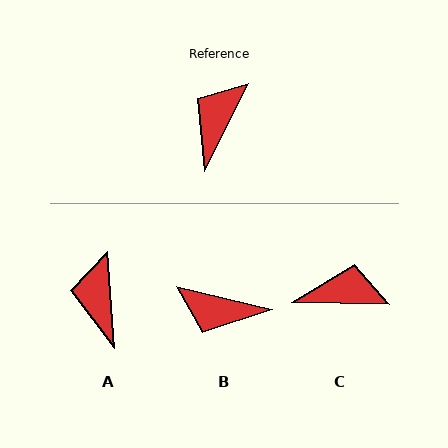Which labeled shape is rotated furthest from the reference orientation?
B, about 103 degrees away.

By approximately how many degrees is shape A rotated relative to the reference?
Approximately 31 degrees counter-clockwise.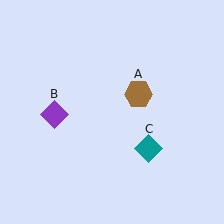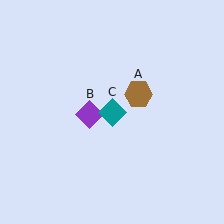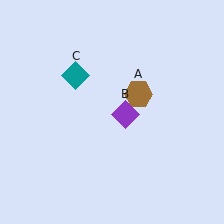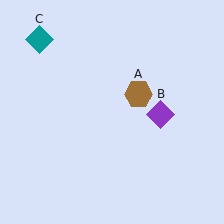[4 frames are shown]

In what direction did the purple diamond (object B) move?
The purple diamond (object B) moved right.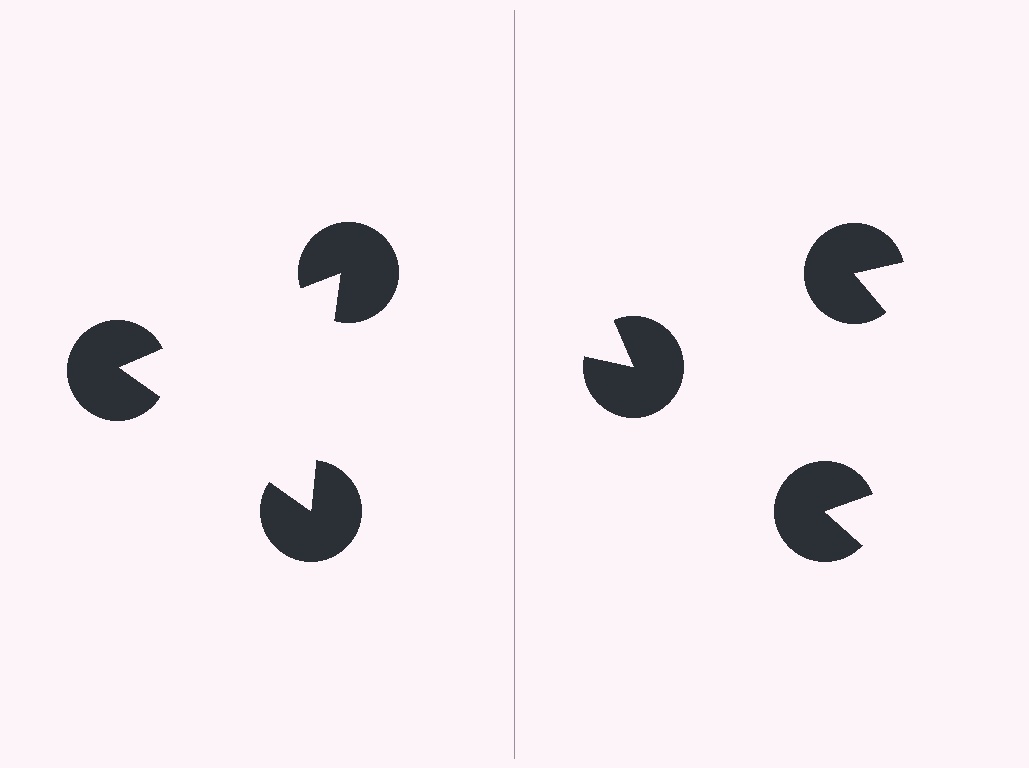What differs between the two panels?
The pac-man discs are positioned identically on both sides; only the wedge orientations differ. On the left they align to a triangle; on the right they are misaligned.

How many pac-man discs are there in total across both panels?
6 — 3 on each side.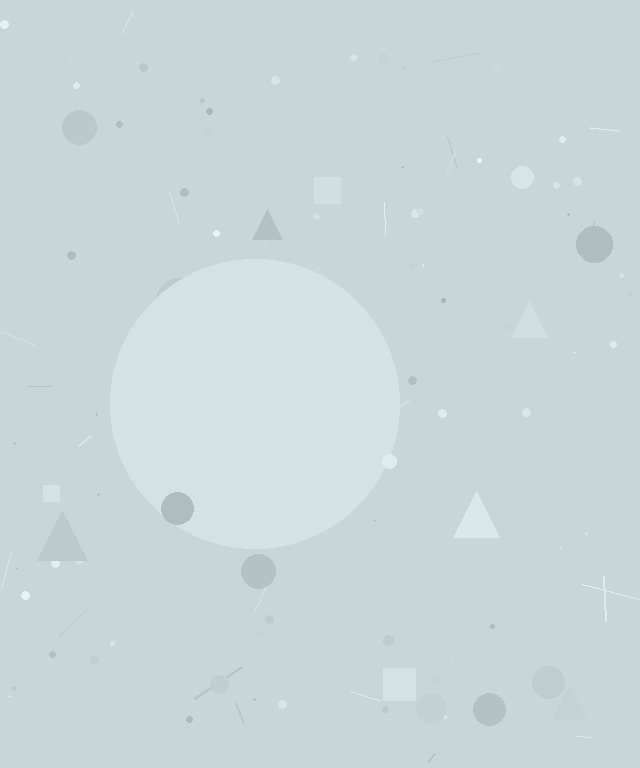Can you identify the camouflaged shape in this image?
The camouflaged shape is a circle.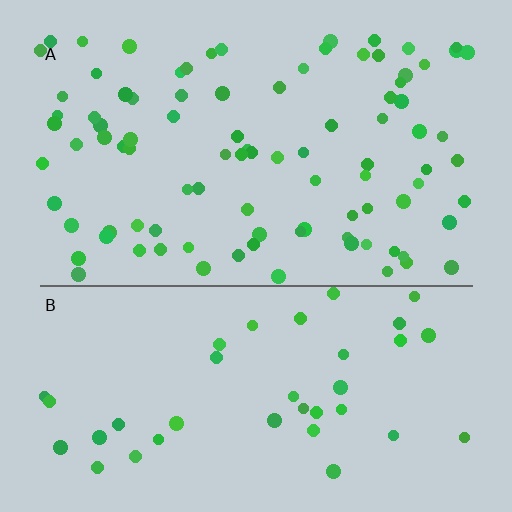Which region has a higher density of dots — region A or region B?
A (the top).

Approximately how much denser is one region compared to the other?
Approximately 2.4× — region A over region B.